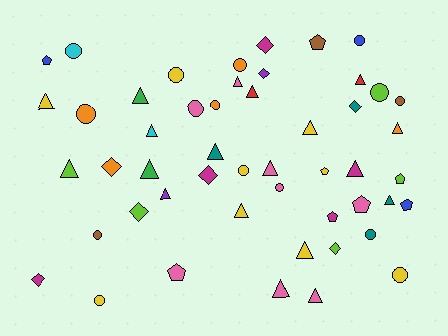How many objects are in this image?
There are 50 objects.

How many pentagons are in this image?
There are 8 pentagons.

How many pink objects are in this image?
There are 8 pink objects.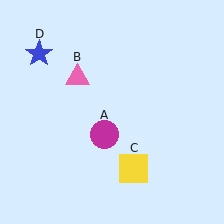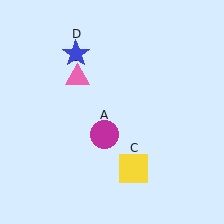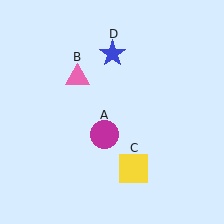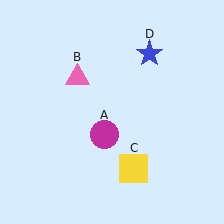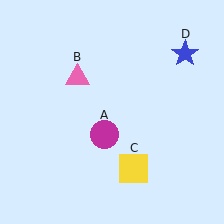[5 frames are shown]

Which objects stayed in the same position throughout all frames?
Magenta circle (object A) and pink triangle (object B) and yellow square (object C) remained stationary.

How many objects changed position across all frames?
1 object changed position: blue star (object D).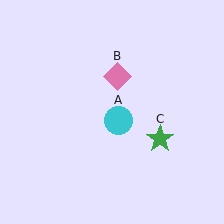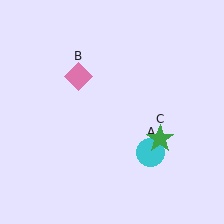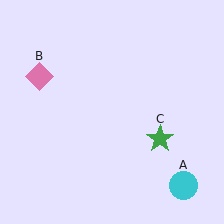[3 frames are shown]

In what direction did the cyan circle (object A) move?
The cyan circle (object A) moved down and to the right.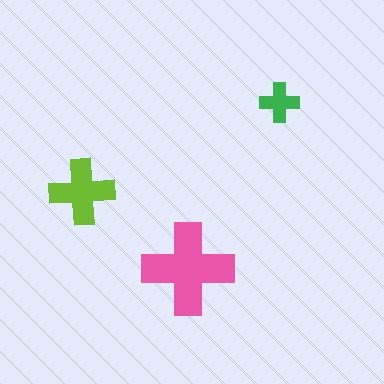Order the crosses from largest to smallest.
the pink one, the lime one, the green one.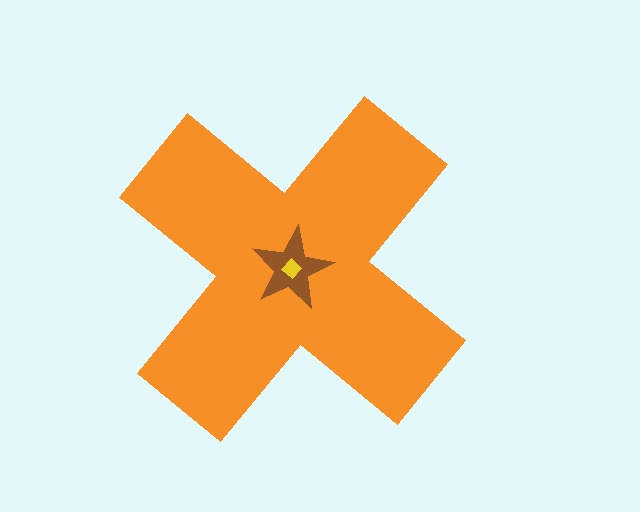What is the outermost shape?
The orange cross.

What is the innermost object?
The yellow diamond.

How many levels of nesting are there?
3.